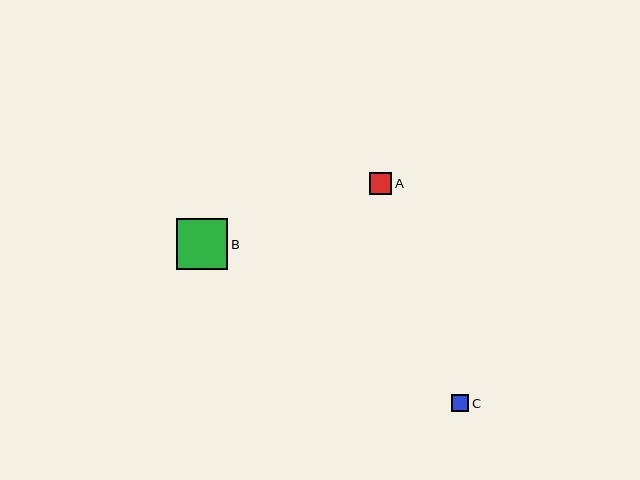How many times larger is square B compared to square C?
Square B is approximately 2.9 times the size of square C.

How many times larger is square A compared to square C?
Square A is approximately 1.3 times the size of square C.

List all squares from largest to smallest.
From largest to smallest: B, A, C.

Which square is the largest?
Square B is the largest with a size of approximately 51 pixels.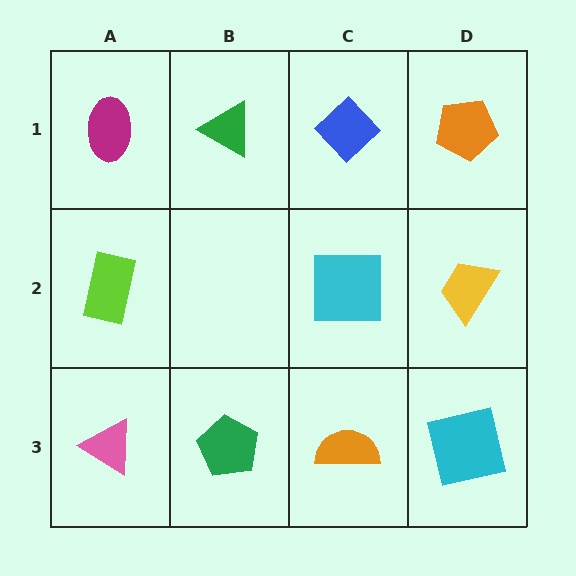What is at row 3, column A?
A pink triangle.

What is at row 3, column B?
A green pentagon.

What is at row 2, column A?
A lime rectangle.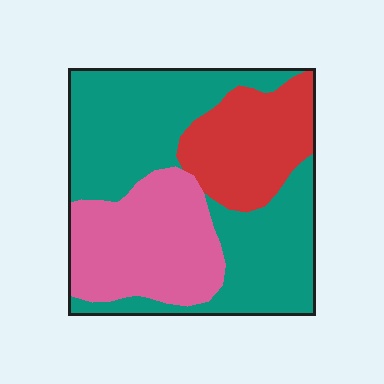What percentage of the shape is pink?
Pink covers about 30% of the shape.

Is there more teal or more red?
Teal.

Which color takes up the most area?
Teal, at roughly 50%.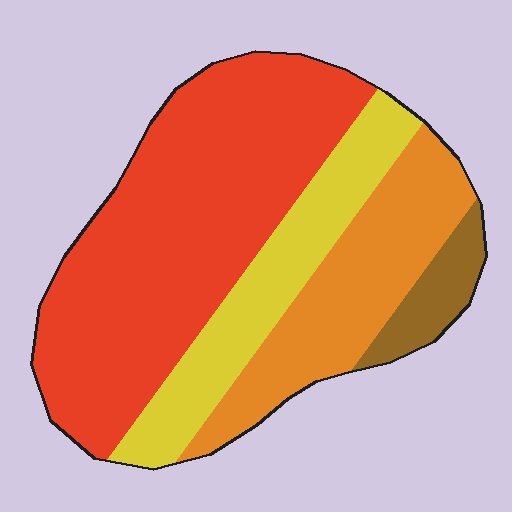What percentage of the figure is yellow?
Yellow takes up about one fifth (1/5) of the figure.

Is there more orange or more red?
Red.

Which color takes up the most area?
Red, at roughly 50%.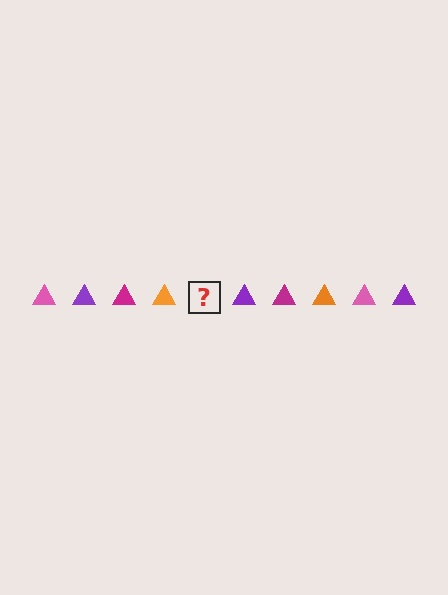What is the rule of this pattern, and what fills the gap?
The rule is that the pattern cycles through pink, purple, magenta, orange triangles. The gap should be filled with a pink triangle.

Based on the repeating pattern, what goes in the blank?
The blank should be a pink triangle.